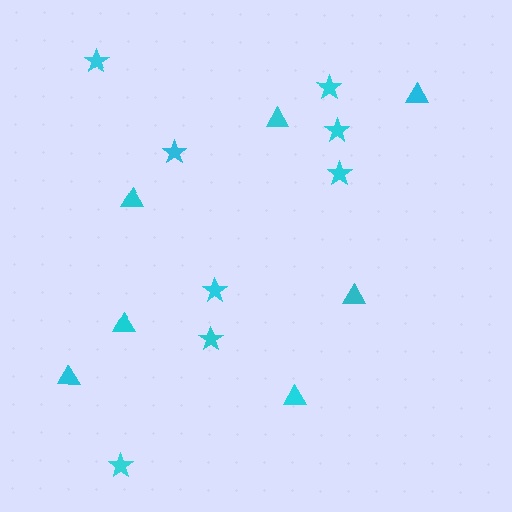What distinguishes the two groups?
There are 2 groups: one group of stars (8) and one group of triangles (7).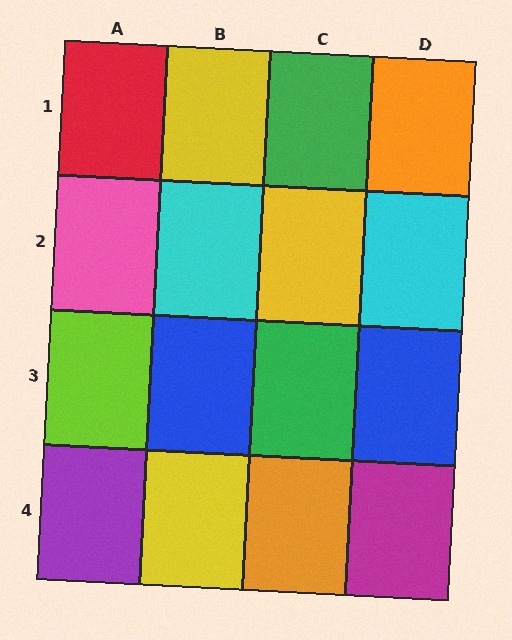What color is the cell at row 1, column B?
Yellow.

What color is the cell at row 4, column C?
Orange.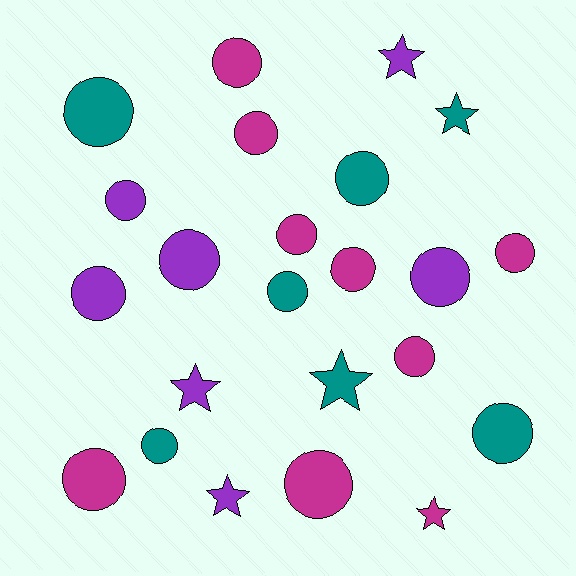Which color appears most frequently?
Magenta, with 9 objects.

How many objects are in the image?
There are 23 objects.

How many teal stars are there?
There are 2 teal stars.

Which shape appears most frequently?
Circle, with 17 objects.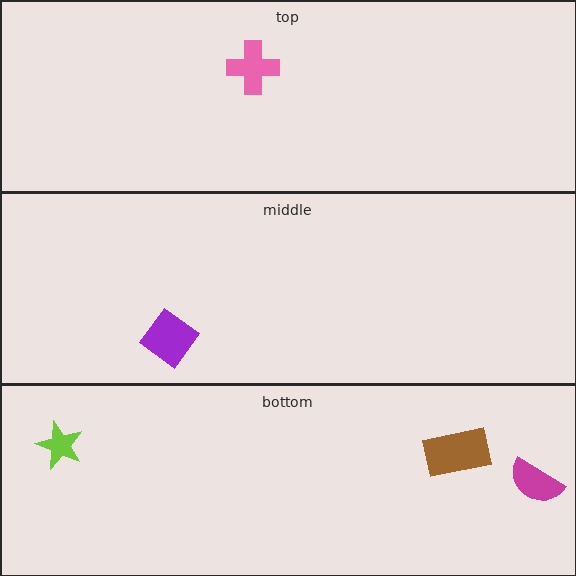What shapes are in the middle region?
The purple diamond.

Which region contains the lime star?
The bottom region.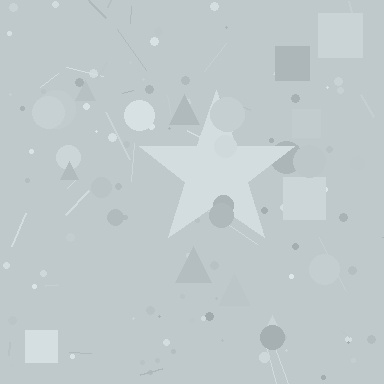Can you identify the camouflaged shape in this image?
The camouflaged shape is a star.